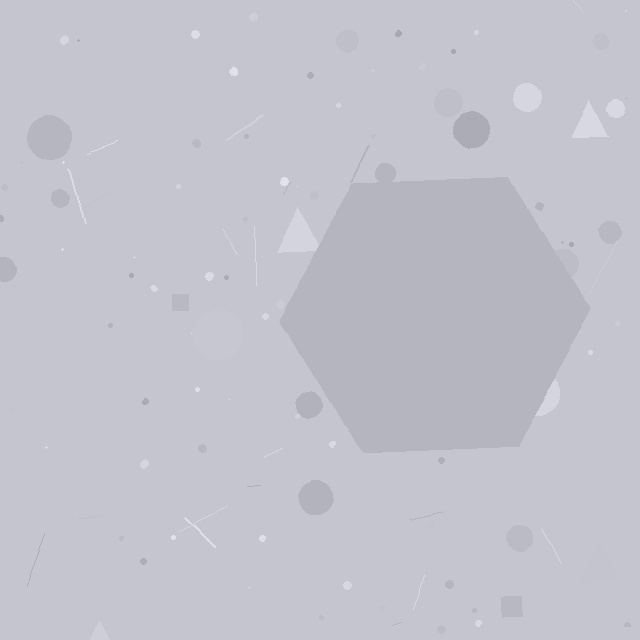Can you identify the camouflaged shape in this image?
The camouflaged shape is a hexagon.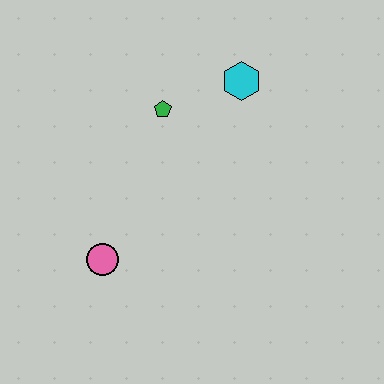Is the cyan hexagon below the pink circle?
No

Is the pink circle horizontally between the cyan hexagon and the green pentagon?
No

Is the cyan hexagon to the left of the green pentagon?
No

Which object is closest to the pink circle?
The green pentagon is closest to the pink circle.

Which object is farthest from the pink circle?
The cyan hexagon is farthest from the pink circle.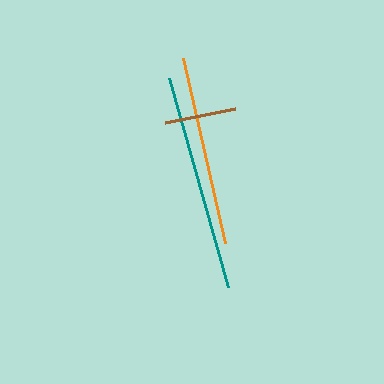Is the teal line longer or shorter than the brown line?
The teal line is longer than the brown line.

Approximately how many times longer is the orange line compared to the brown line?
The orange line is approximately 2.6 times the length of the brown line.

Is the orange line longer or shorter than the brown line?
The orange line is longer than the brown line.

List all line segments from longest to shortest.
From longest to shortest: teal, orange, brown.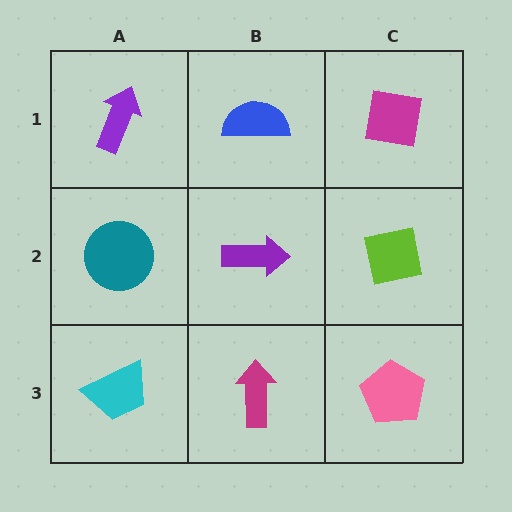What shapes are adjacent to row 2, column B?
A blue semicircle (row 1, column B), a magenta arrow (row 3, column B), a teal circle (row 2, column A), a lime square (row 2, column C).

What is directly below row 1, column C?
A lime square.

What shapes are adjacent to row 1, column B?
A purple arrow (row 2, column B), a purple arrow (row 1, column A), a magenta square (row 1, column C).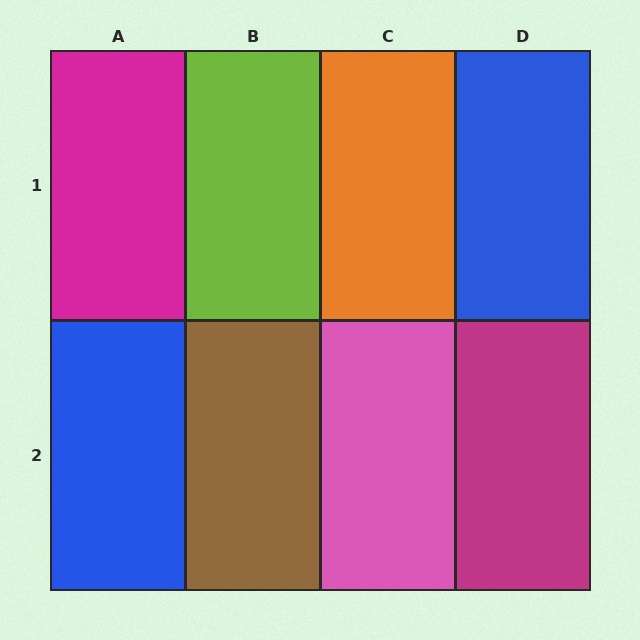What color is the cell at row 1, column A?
Magenta.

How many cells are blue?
2 cells are blue.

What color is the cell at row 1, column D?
Blue.